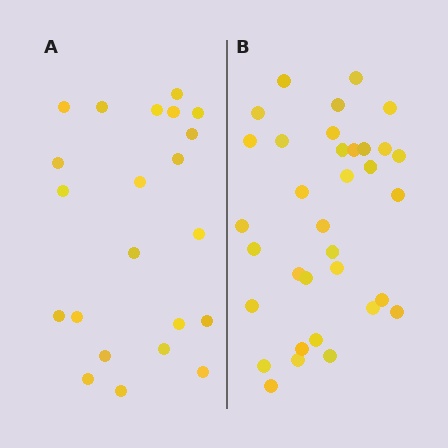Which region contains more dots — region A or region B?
Region B (the right region) has more dots.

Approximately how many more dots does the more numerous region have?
Region B has roughly 12 or so more dots than region A.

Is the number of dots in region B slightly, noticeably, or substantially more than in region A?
Region B has substantially more. The ratio is roughly 1.5 to 1.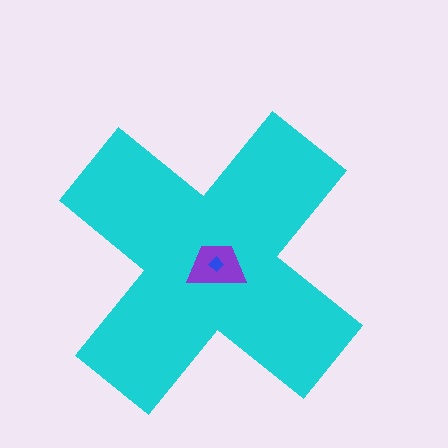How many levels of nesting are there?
3.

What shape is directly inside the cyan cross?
The purple trapezoid.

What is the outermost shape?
The cyan cross.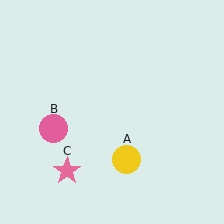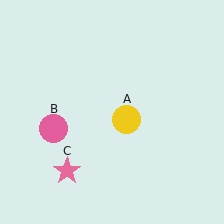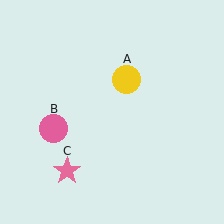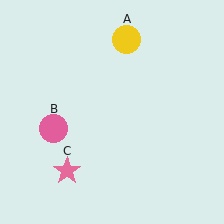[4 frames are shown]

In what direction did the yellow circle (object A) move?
The yellow circle (object A) moved up.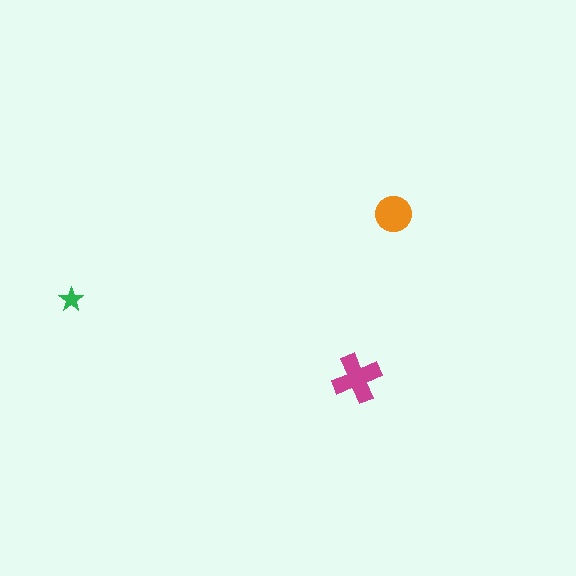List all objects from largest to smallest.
The magenta cross, the orange circle, the green star.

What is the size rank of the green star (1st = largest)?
3rd.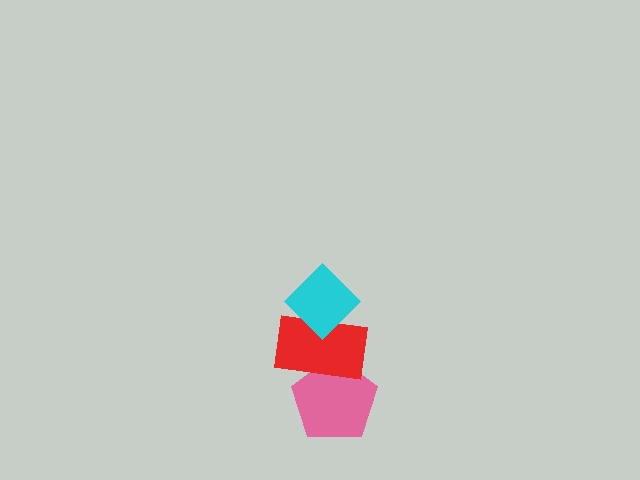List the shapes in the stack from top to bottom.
From top to bottom: the cyan diamond, the red rectangle, the pink pentagon.